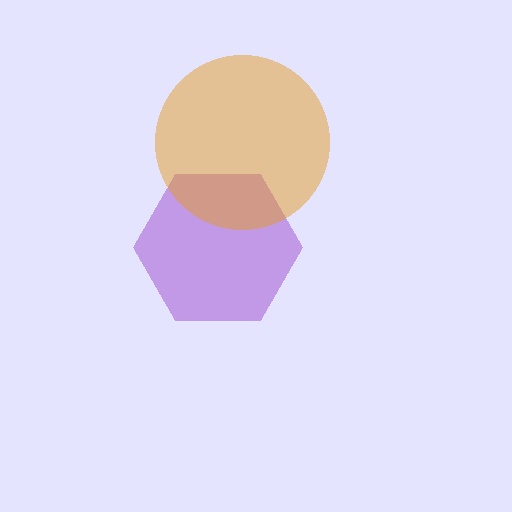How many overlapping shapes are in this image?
There are 2 overlapping shapes in the image.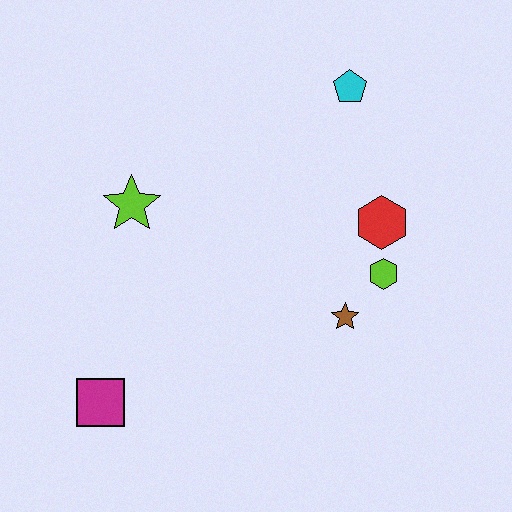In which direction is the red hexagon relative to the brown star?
The red hexagon is above the brown star.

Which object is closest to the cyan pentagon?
The red hexagon is closest to the cyan pentagon.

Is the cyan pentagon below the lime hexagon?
No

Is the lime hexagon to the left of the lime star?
No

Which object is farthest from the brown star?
The magenta square is farthest from the brown star.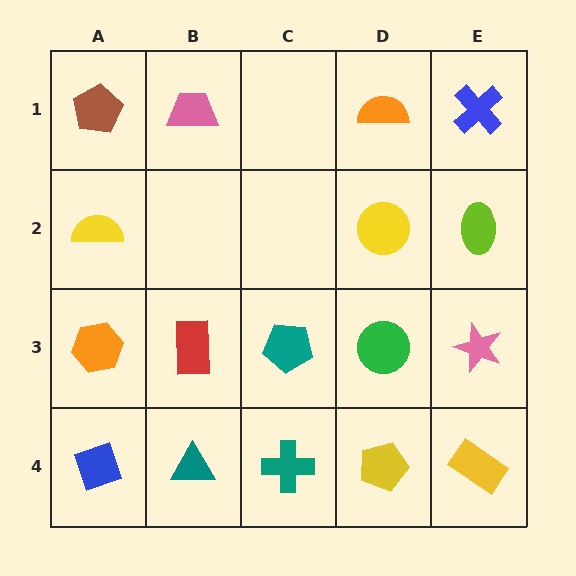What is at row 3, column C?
A teal pentagon.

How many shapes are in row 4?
5 shapes.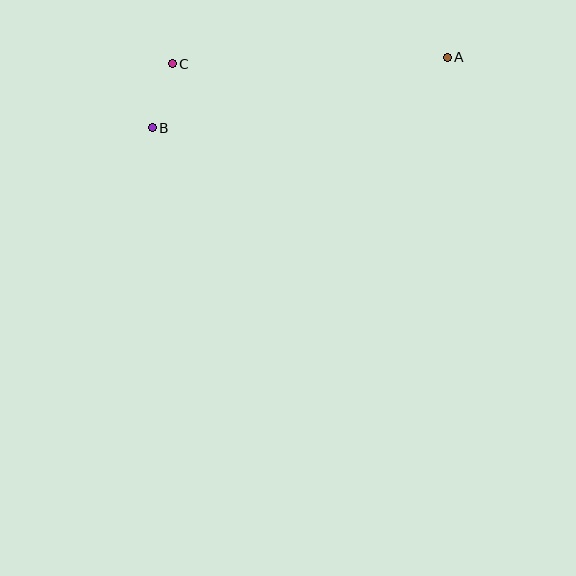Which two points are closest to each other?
Points B and C are closest to each other.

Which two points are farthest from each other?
Points A and B are farthest from each other.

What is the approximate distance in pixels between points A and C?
The distance between A and C is approximately 275 pixels.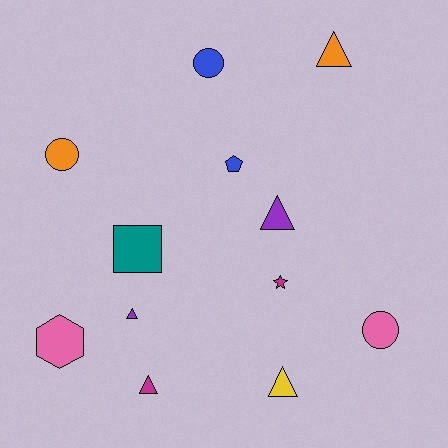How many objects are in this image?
There are 12 objects.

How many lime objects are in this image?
There are no lime objects.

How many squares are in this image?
There is 1 square.